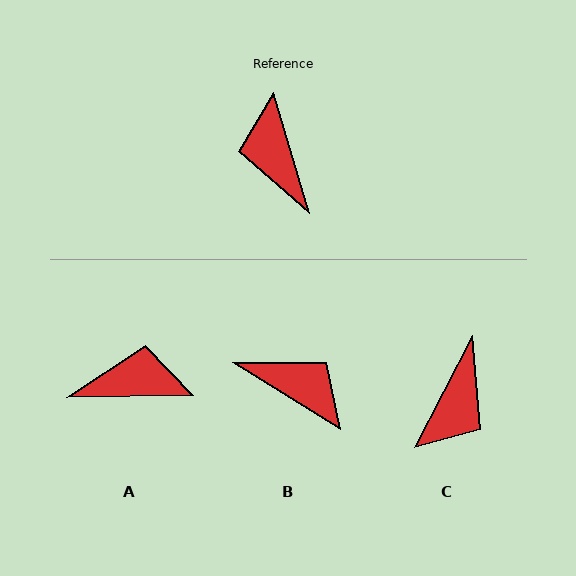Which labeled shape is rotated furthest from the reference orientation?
B, about 138 degrees away.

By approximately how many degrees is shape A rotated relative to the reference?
Approximately 106 degrees clockwise.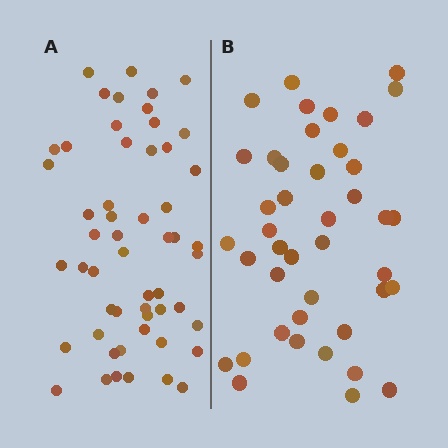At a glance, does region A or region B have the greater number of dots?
Region A (the left region) has more dots.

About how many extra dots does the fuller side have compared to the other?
Region A has roughly 12 or so more dots than region B.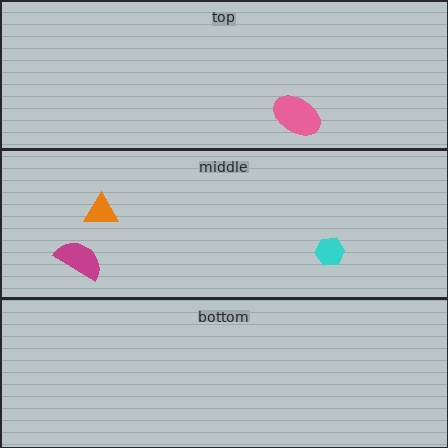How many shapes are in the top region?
1.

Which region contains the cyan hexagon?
The middle region.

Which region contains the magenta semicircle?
The middle region.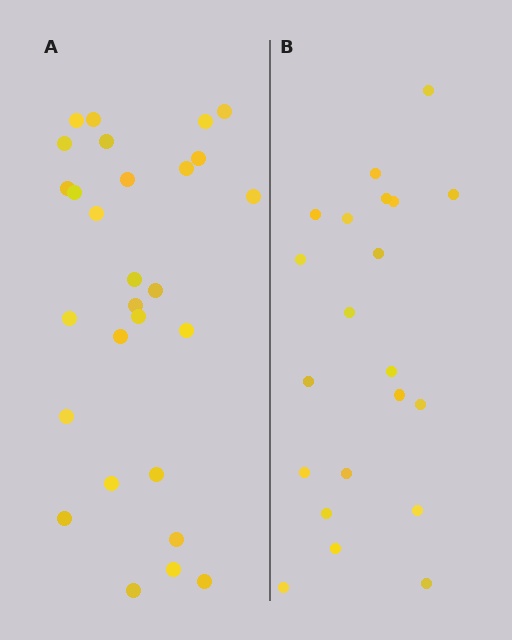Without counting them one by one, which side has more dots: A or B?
Region A (the left region) has more dots.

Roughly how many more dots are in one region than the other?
Region A has roughly 8 or so more dots than region B.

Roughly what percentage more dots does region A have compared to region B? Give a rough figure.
About 35% more.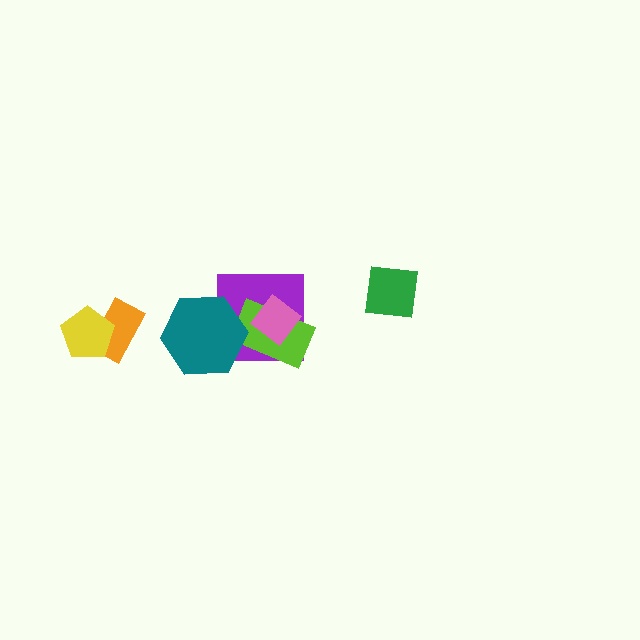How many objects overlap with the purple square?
3 objects overlap with the purple square.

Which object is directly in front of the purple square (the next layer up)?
The lime rectangle is directly in front of the purple square.